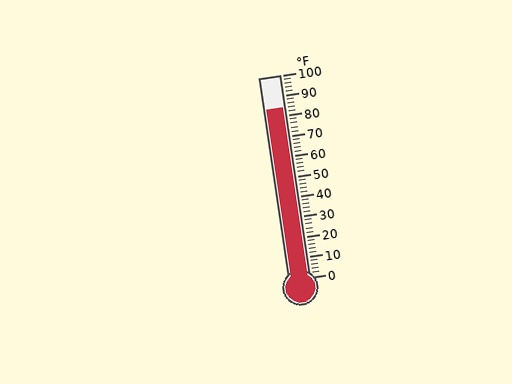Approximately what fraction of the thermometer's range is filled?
The thermometer is filled to approximately 85% of its range.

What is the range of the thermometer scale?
The thermometer scale ranges from 0°F to 100°F.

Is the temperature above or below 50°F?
The temperature is above 50°F.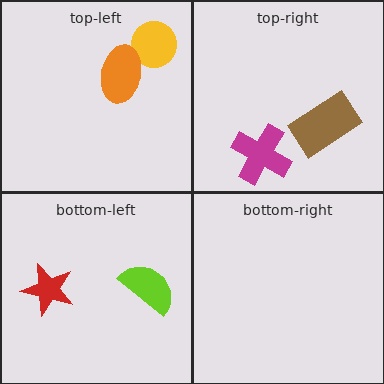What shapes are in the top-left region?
The yellow circle, the orange ellipse.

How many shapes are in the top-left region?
2.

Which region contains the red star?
The bottom-left region.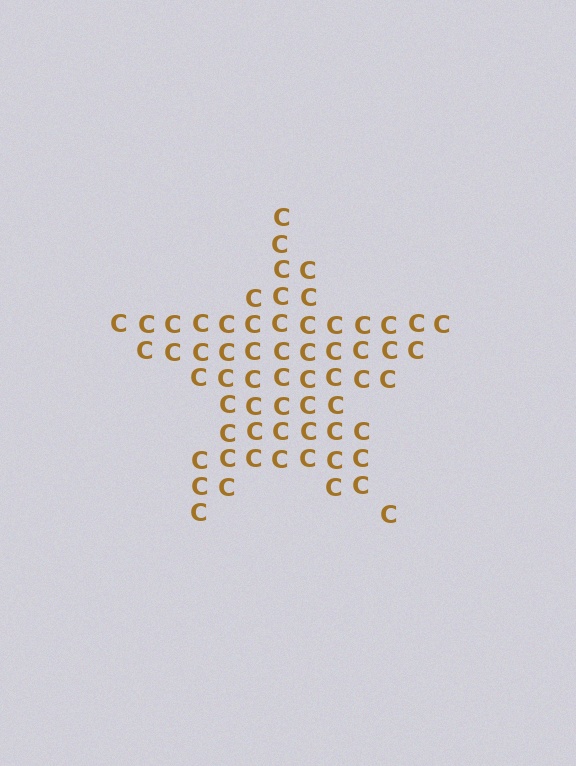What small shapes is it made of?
It is made of small letter C's.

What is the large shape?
The large shape is a star.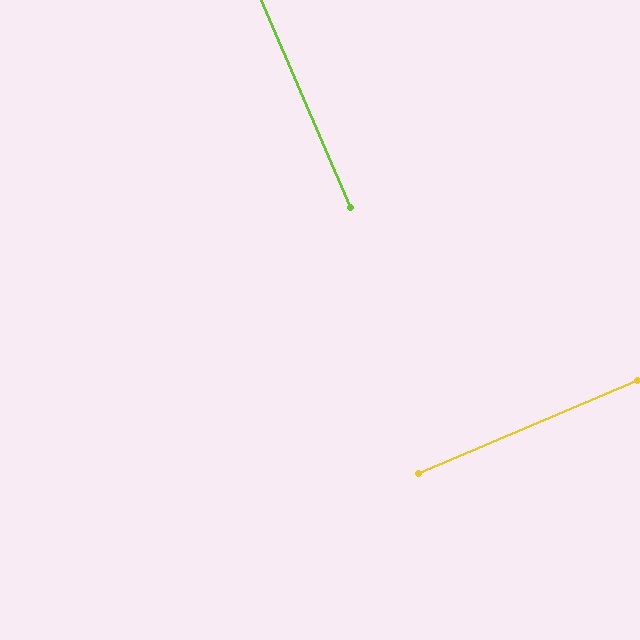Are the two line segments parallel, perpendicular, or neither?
Perpendicular — they meet at approximately 90°.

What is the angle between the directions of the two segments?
Approximately 90 degrees.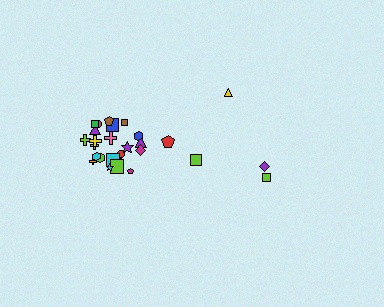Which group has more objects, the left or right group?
The left group.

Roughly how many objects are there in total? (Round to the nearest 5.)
Roughly 30 objects in total.